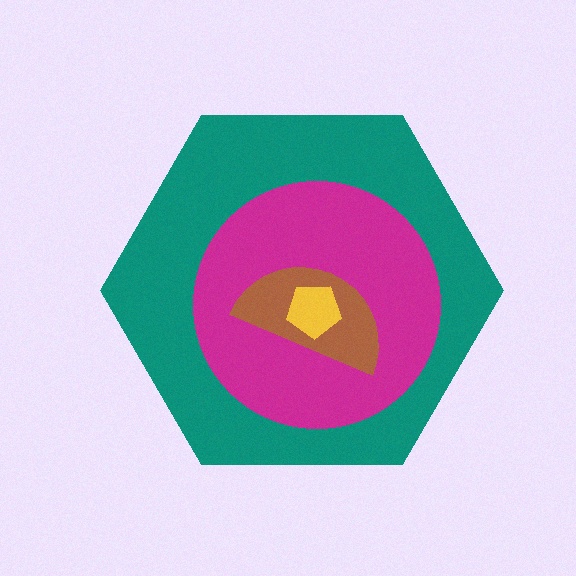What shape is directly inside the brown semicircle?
The yellow pentagon.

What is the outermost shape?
The teal hexagon.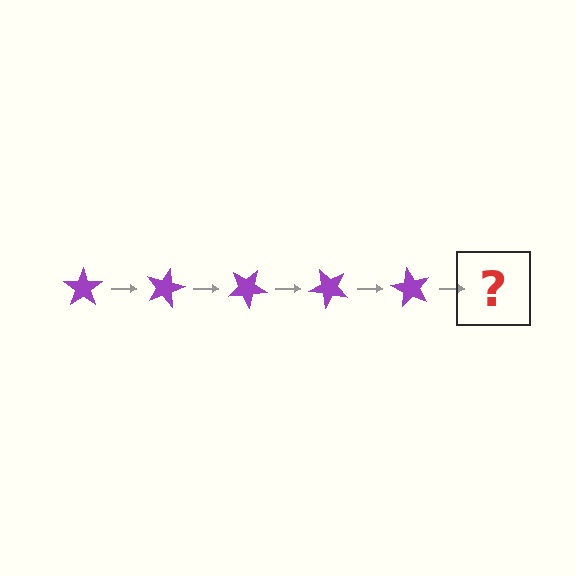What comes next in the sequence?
The next element should be a purple star rotated 75 degrees.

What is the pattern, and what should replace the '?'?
The pattern is that the star rotates 15 degrees each step. The '?' should be a purple star rotated 75 degrees.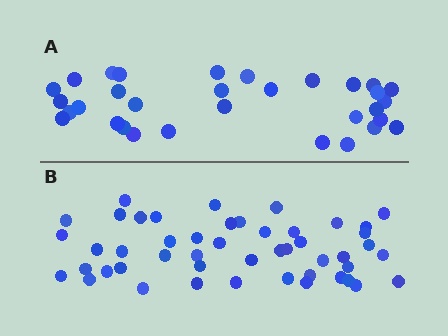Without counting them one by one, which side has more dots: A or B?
Region B (the bottom region) has more dots.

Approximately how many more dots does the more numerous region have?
Region B has approximately 15 more dots than region A.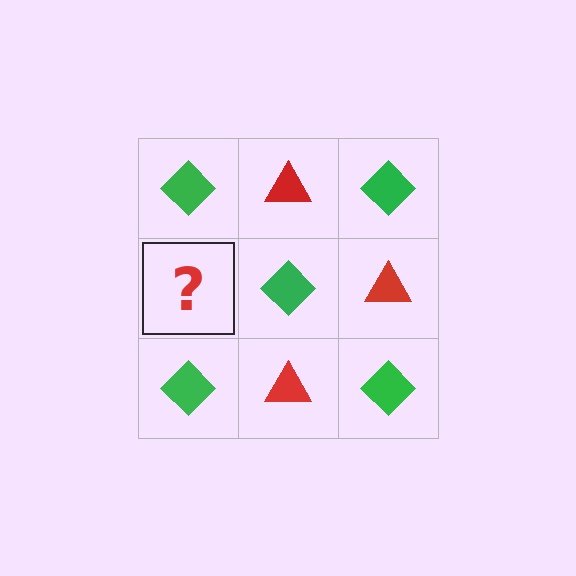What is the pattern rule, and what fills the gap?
The rule is that it alternates green diamond and red triangle in a checkerboard pattern. The gap should be filled with a red triangle.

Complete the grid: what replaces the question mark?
The question mark should be replaced with a red triangle.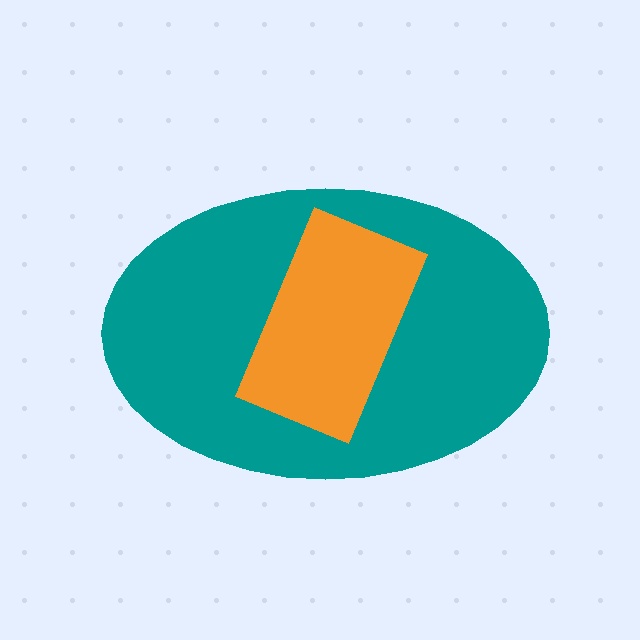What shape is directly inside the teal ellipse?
The orange rectangle.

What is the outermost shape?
The teal ellipse.